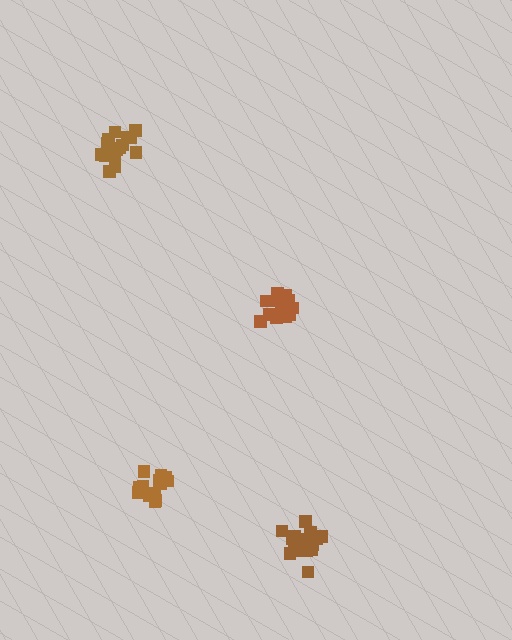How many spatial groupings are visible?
There are 4 spatial groupings.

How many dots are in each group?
Group 1: 18 dots, Group 2: 15 dots, Group 3: 17 dots, Group 4: 15 dots (65 total).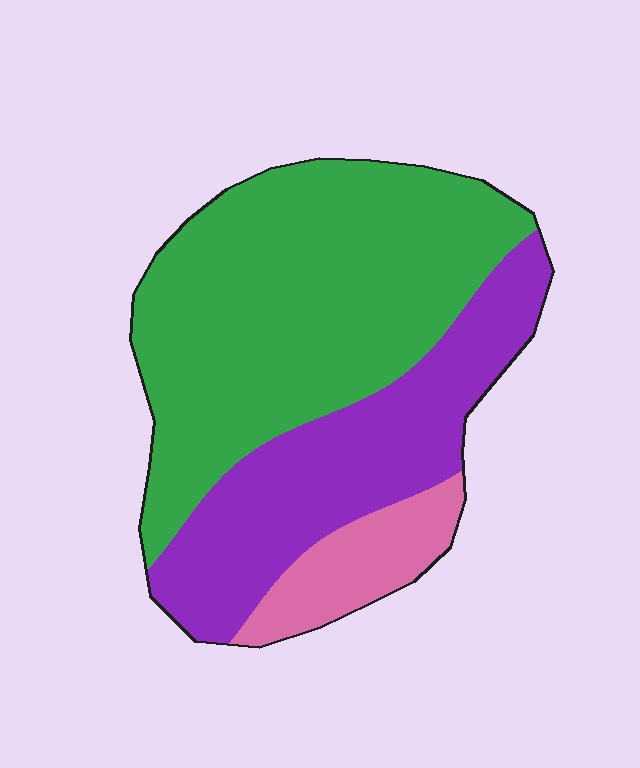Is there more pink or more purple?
Purple.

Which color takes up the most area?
Green, at roughly 55%.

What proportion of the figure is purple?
Purple takes up between a sixth and a third of the figure.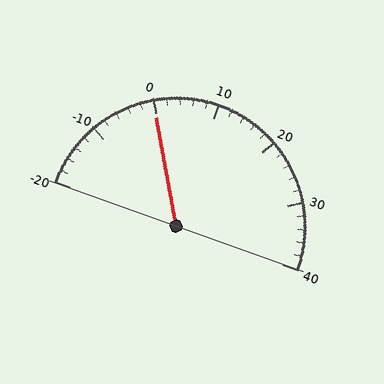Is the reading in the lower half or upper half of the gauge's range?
The reading is in the lower half of the range (-20 to 40).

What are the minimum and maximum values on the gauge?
The gauge ranges from -20 to 40.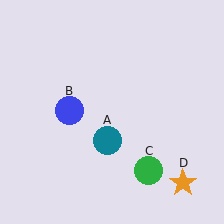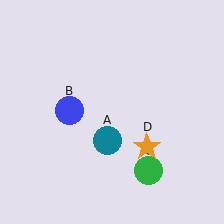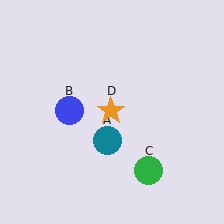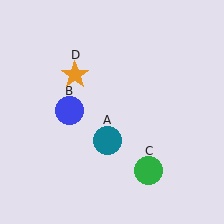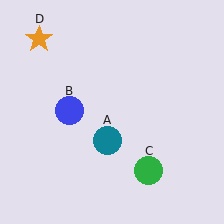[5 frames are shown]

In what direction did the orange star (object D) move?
The orange star (object D) moved up and to the left.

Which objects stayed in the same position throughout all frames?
Teal circle (object A) and blue circle (object B) and green circle (object C) remained stationary.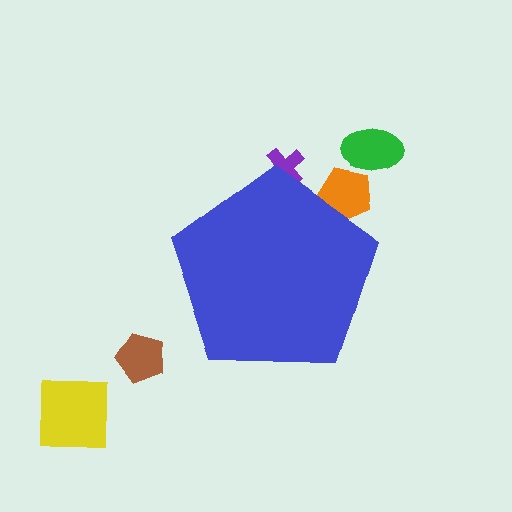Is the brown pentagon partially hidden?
No, the brown pentagon is fully visible.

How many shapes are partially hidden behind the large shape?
2 shapes are partially hidden.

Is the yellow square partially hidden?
No, the yellow square is fully visible.